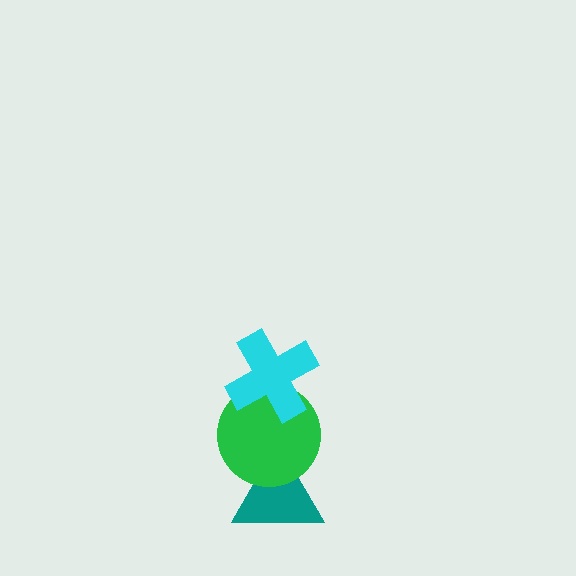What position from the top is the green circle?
The green circle is 2nd from the top.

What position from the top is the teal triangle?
The teal triangle is 3rd from the top.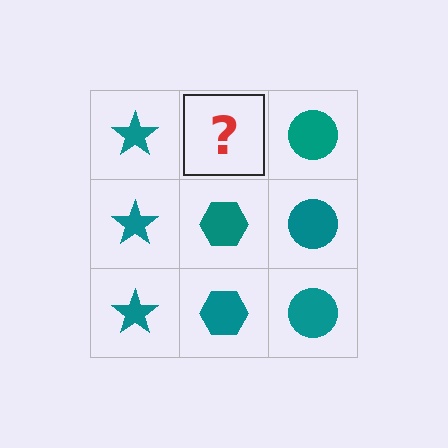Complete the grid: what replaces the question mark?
The question mark should be replaced with a teal hexagon.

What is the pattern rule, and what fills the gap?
The rule is that each column has a consistent shape. The gap should be filled with a teal hexagon.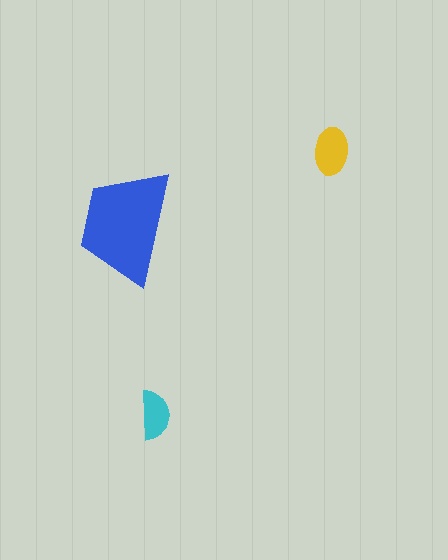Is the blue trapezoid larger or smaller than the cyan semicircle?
Larger.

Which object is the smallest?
The cyan semicircle.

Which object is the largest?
The blue trapezoid.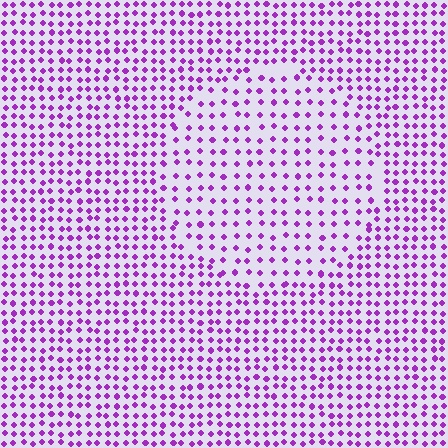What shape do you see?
I see a circle.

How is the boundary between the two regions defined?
The boundary is defined by a change in element density (approximately 1.7x ratio). All elements are the same color, size, and shape.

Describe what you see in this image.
The image contains small purple elements arranged at two different densities. A circle-shaped region is visible where the elements are less densely packed than the surrounding area.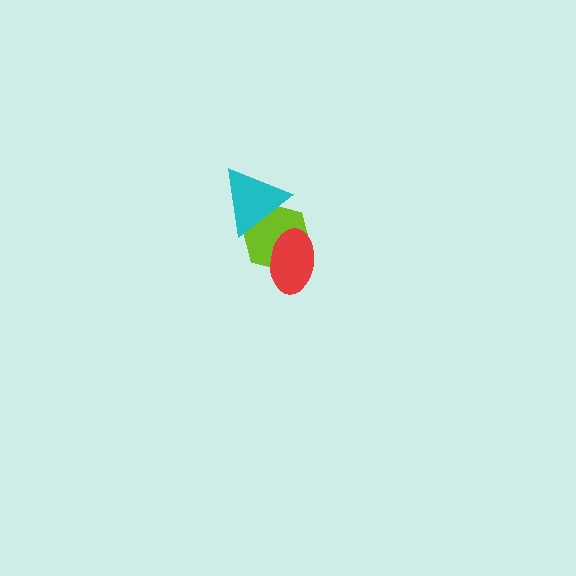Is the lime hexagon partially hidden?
Yes, it is partially covered by another shape.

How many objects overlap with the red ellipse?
1 object overlaps with the red ellipse.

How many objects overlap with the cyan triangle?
1 object overlaps with the cyan triangle.